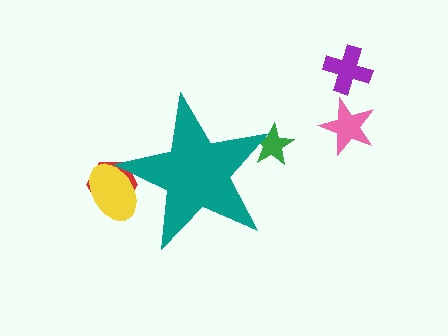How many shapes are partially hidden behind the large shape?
3 shapes are partially hidden.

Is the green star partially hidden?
Yes, the green star is partially hidden behind the teal star.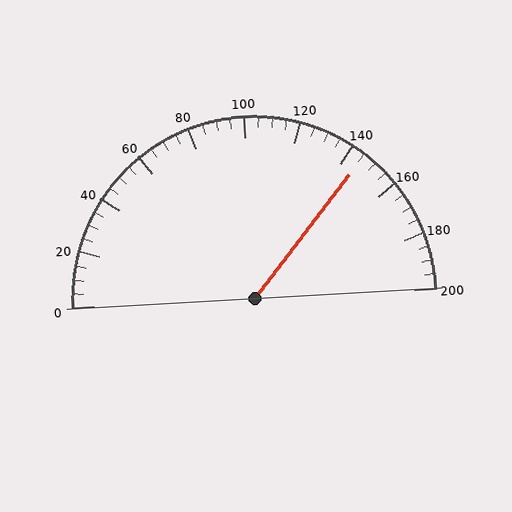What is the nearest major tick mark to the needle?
The nearest major tick mark is 140.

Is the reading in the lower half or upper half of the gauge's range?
The reading is in the upper half of the range (0 to 200).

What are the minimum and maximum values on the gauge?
The gauge ranges from 0 to 200.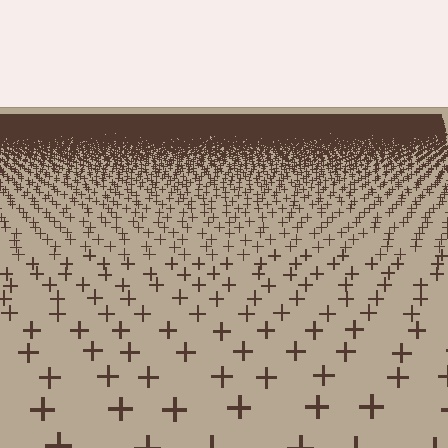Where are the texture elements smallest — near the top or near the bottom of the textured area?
Near the top.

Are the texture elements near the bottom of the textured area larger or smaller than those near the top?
Larger. Near the bottom, elements are closer to the viewer and appear at a bigger on-screen size.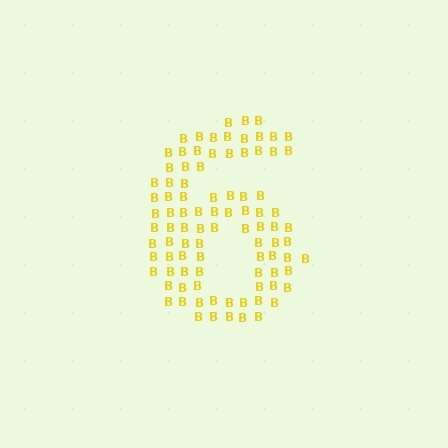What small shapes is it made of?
It is made of small letter B's.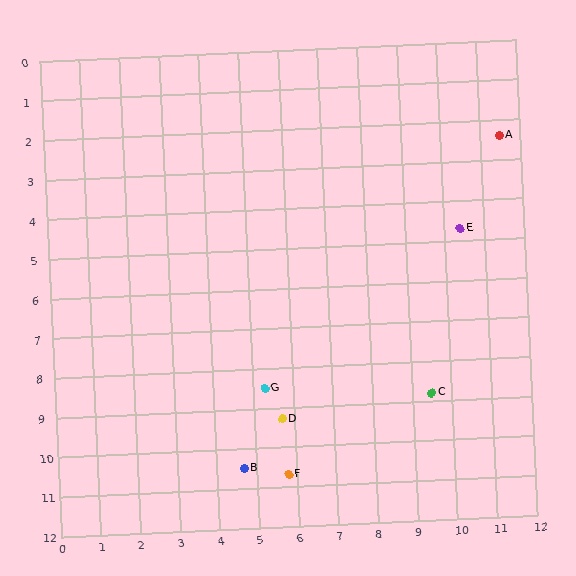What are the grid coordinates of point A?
Point A is at approximately (11.5, 2.4).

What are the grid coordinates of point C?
Point C is at approximately (9.5, 8.8).